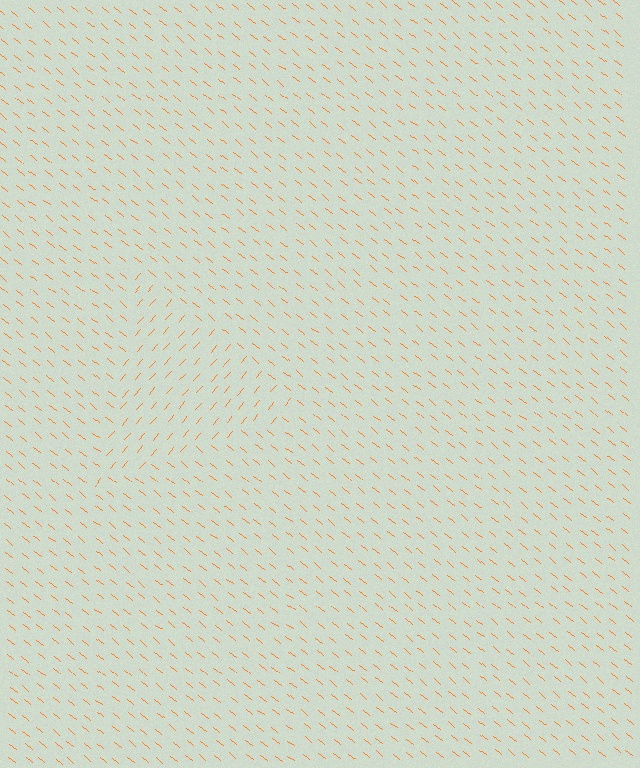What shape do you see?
I see a triangle.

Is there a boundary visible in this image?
Yes, there is a texture boundary formed by a change in line orientation.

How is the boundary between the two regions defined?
The boundary is defined purely by a change in line orientation (approximately 88 degrees difference). All lines are the same color and thickness.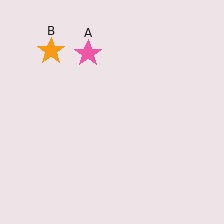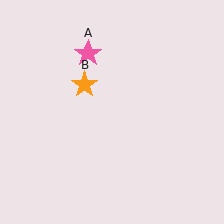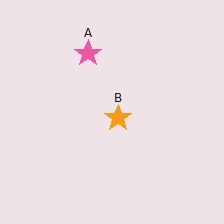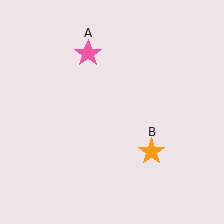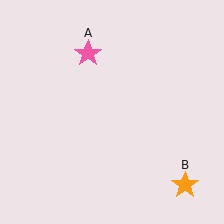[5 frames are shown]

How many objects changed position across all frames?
1 object changed position: orange star (object B).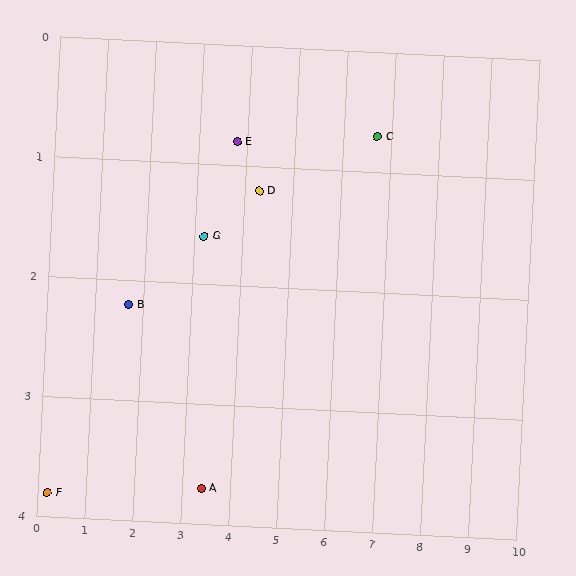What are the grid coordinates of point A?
Point A is at approximately (3.4, 3.7).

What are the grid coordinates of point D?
Point D is at approximately (4.3, 1.2).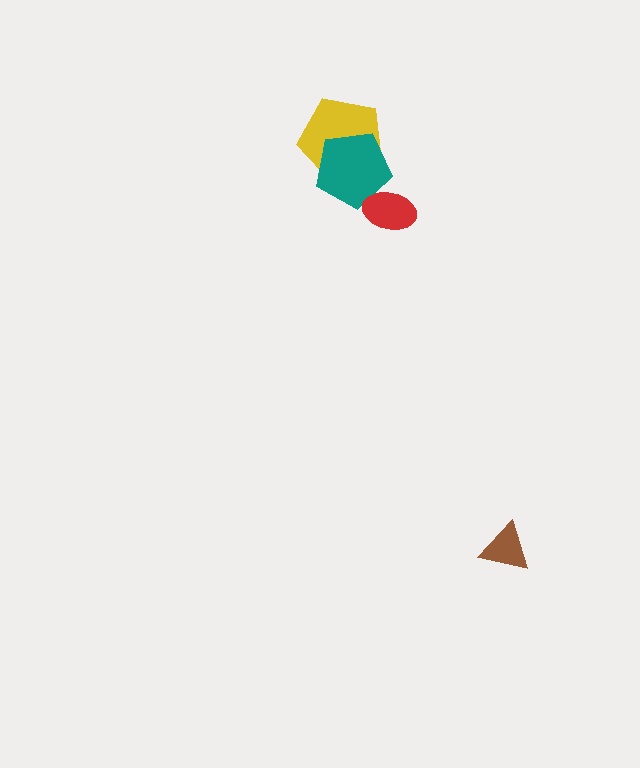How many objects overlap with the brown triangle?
0 objects overlap with the brown triangle.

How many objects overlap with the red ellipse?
1 object overlaps with the red ellipse.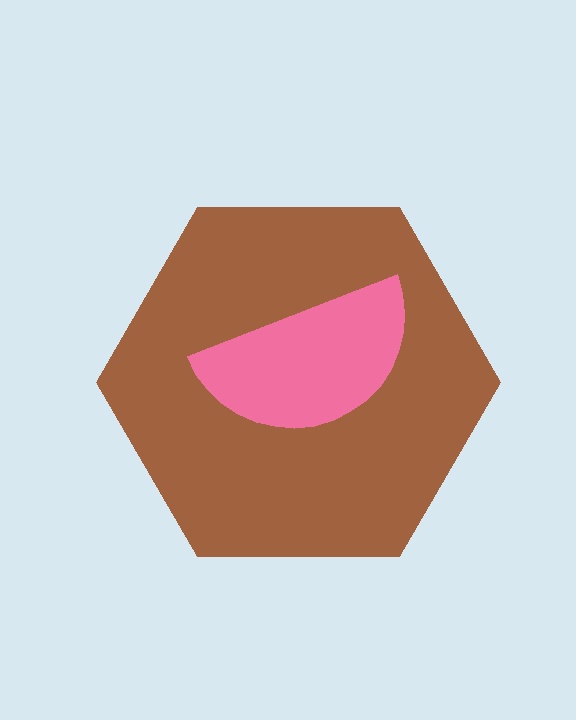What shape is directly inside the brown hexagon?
The pink semicircle.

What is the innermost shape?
The pink semicircle.